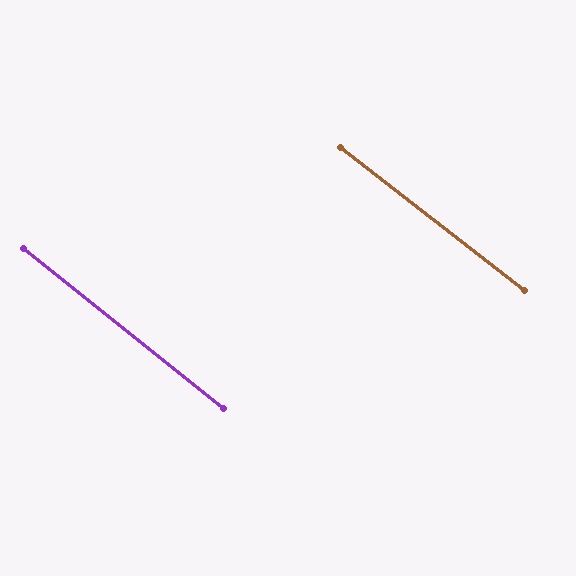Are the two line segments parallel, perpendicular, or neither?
Parallel — their directions differ by only 0.8°.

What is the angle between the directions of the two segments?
Approximately 1 degree.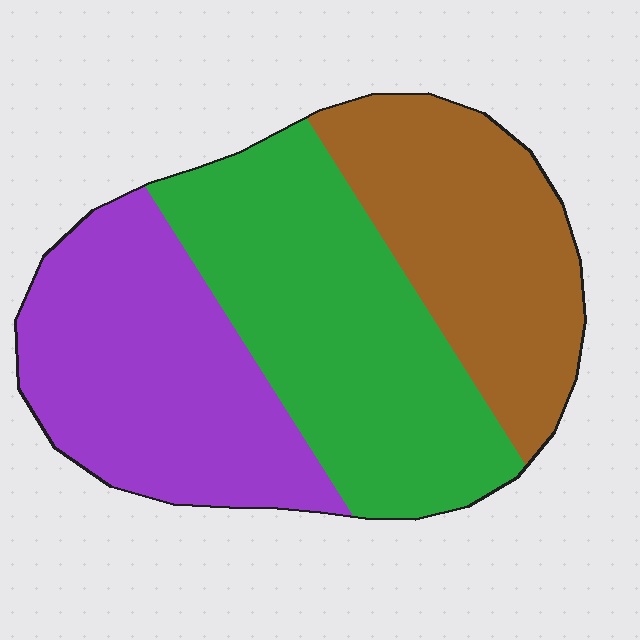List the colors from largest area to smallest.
From largest to smallest: green, purple, brown.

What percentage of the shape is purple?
Purple covers around 35% of the shape.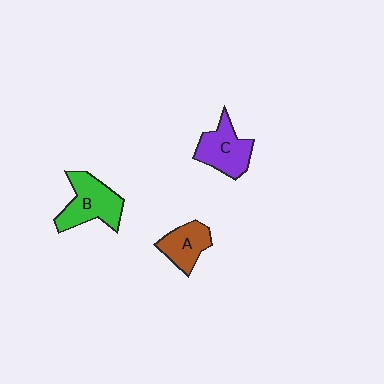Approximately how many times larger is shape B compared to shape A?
Approximately 1.4 times.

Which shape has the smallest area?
Shape A (brown).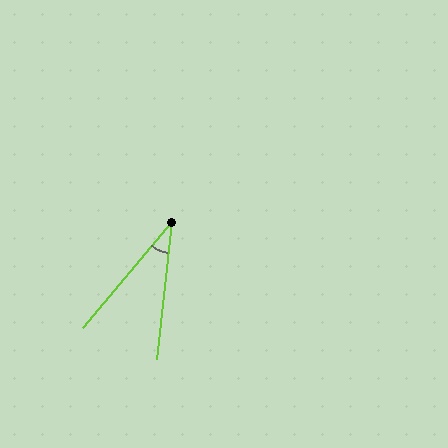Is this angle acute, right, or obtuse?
It is acute.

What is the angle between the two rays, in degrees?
Approximately 34 degrees.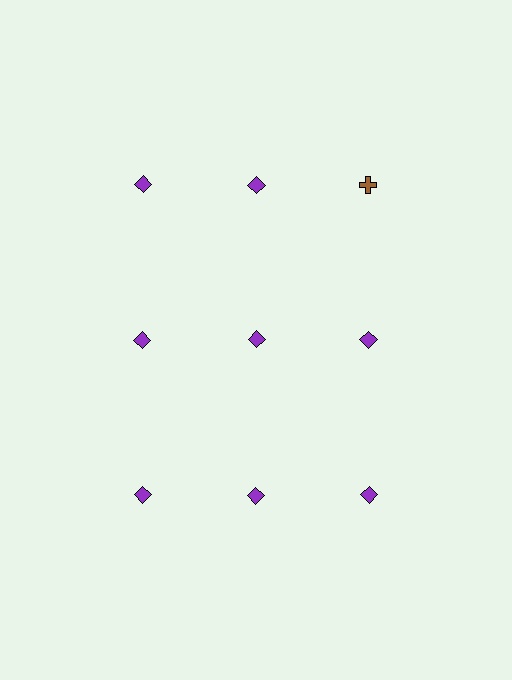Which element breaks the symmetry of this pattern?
The brown cross in the top row, center column breaks the symmetry. All other shapes are purple diamonds.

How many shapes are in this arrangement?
There are 9 shapes arranged in a grid pattern.